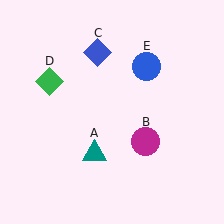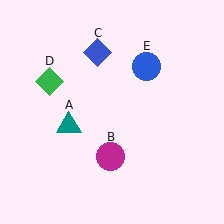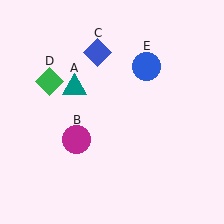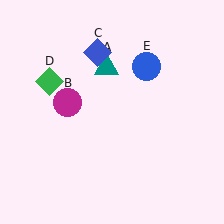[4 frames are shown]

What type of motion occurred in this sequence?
The teal triangle (object A), magenta circle (object B) rotated clockwise around the center of the scene.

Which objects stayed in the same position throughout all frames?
Blue diamond (object C) and green diamond (object D) and blue circle (object E) remained stationary.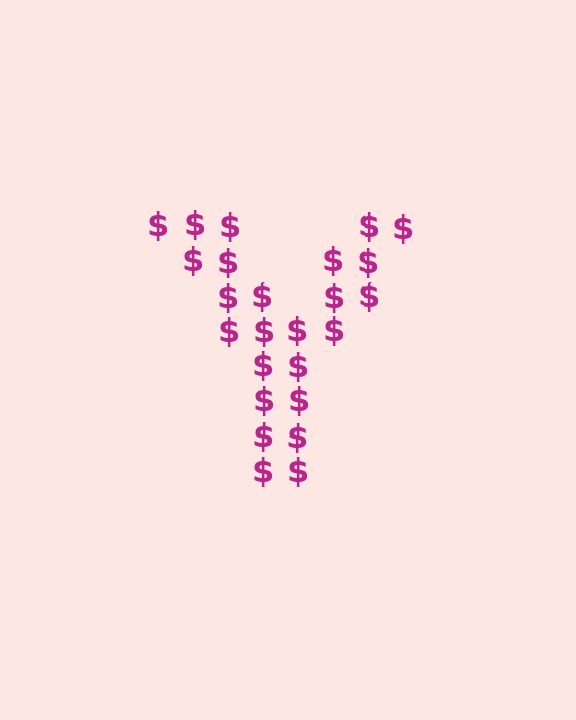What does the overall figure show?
The overall figure shows the letter Y.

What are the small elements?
The small elements are dollar signs.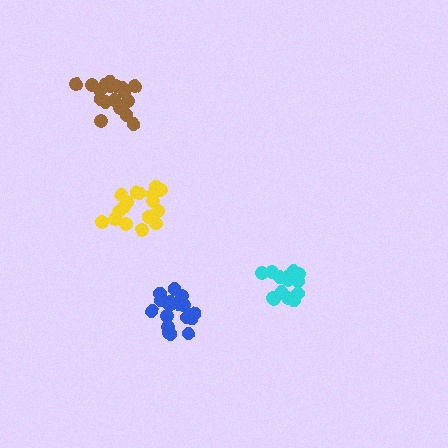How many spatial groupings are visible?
There are 4 spatial groupings.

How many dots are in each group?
Group 1: 17 dots, Group 2: 19 dots, Group 3: 19 dots, Group 4: 15 dots (70 total).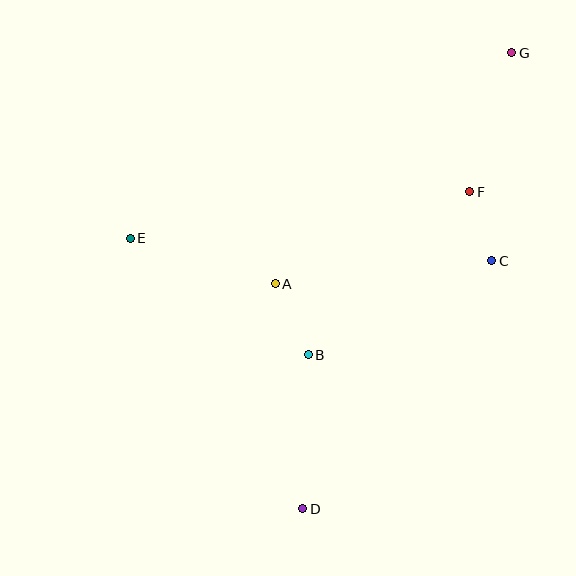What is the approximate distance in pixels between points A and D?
The distance between A and D is approximately 226 pixels.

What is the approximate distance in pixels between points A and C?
The distance between A and C is approximately 218 pixels.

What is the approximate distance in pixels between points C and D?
The distance between C and D is approximately 312 pixels.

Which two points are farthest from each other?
Points D and G are farthest from each other.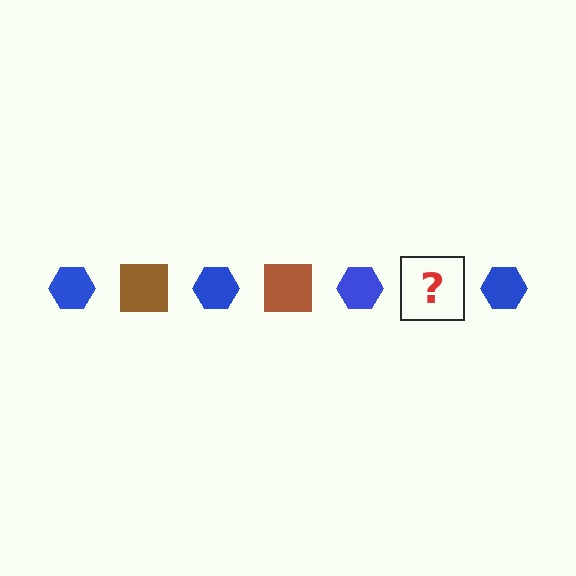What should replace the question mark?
The question mark should be replaced with a brown square.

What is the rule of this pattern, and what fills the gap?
The rule is that the pattern alternates between blue hexagon and brown square. The gap should be filled with a brown square.